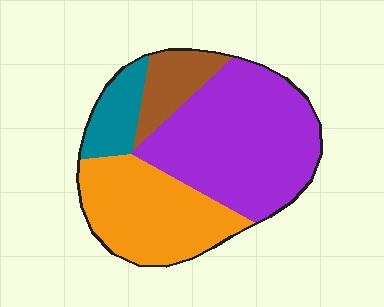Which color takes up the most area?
Purple, at roughly 45%.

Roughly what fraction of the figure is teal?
Teal takes up less than a sixth of the figure.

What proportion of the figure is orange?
Orange covers roughly 30% of the figure.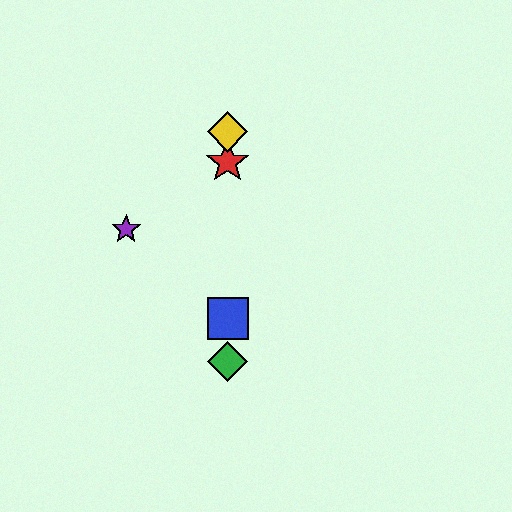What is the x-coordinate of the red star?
The red star is at x≈228.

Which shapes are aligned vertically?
The red star, the blue square, the green diamond, the yellow diamond are aligned vertically.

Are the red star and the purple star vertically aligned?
No, the red star is at x≈228 and the purple star is at x≈126.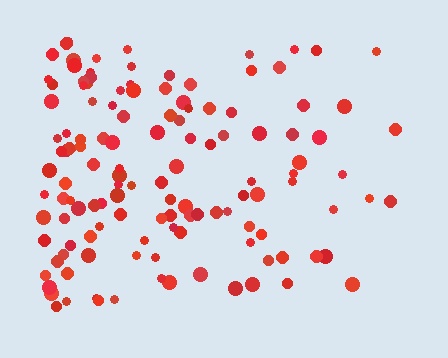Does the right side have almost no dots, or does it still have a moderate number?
Still a moderate number, just noticeably fewer than the left.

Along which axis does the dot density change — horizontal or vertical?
Horizontal.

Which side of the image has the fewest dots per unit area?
The right.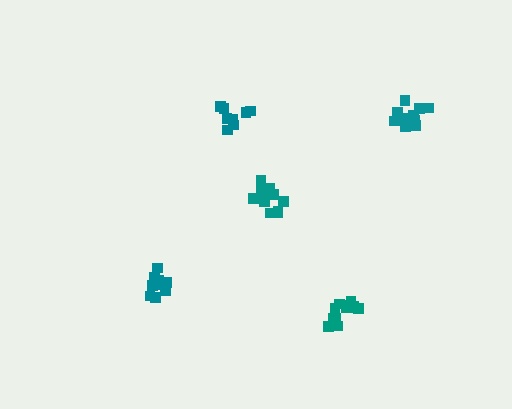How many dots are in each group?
Group 1: 12 dots, Group 2: 12 dots, Group 3: 8 dots, Group 4: 12 dots, Group 5: 10 dots (54 total).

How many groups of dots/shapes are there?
There are 5 groups.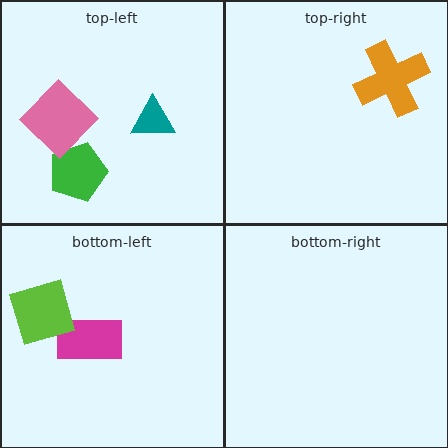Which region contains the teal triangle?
The top-left region.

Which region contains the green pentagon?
The top-left region.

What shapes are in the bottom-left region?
The magenta rectangle, the lime diamond.